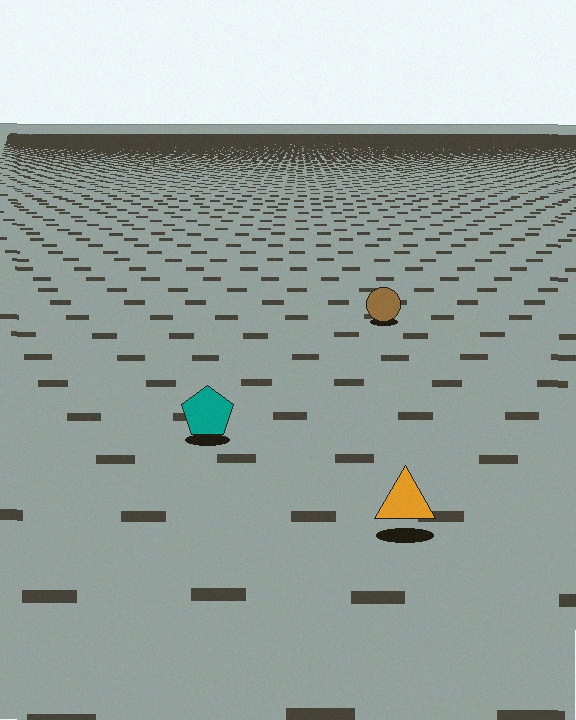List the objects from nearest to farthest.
From nearest to farthest: the orange triangle, the teal pentagon, the brown circle.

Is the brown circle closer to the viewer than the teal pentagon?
No. The teal pentagon is closer — you can tell from the texture gradient: the ground texture is coarser near it.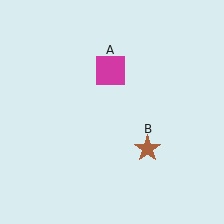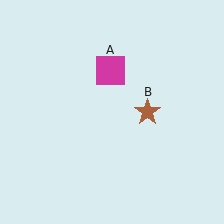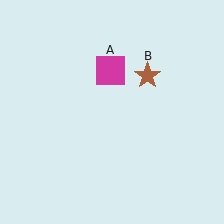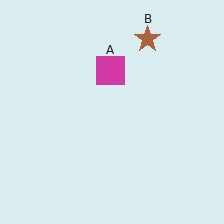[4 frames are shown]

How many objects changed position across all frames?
1 object changed position: brown star (object B).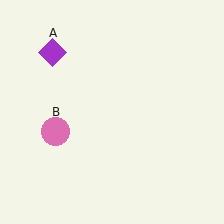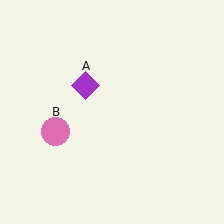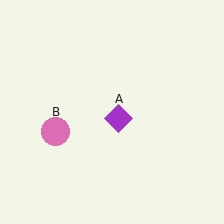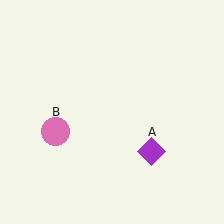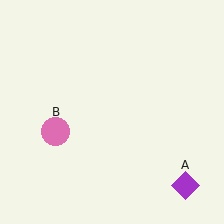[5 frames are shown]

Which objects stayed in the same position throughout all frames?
Pink circle (object B) remained stationary.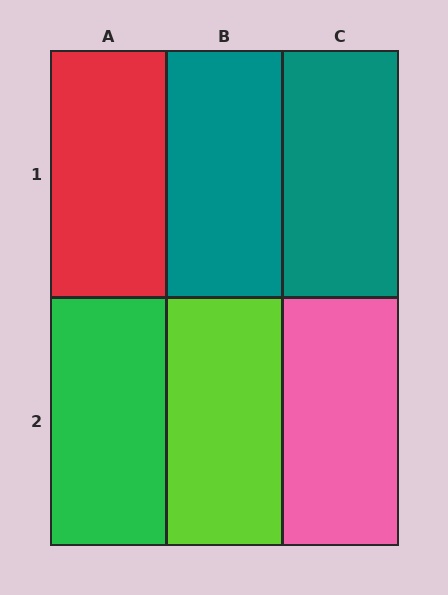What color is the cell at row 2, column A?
Green.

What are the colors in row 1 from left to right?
Red, teal, teal.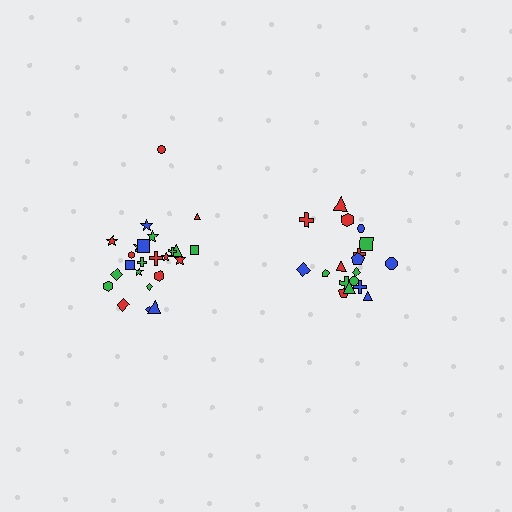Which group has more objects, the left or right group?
The left group.